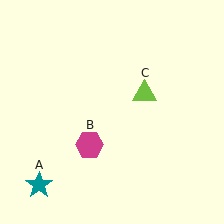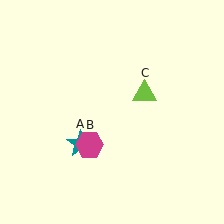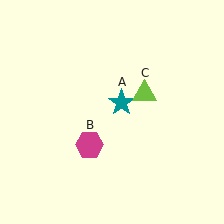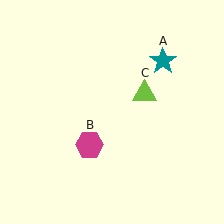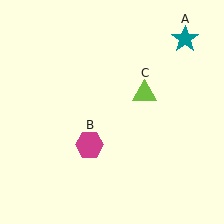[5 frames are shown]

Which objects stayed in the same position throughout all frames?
Magenta hexagon (object B) and lime triangle (object C) remained stationary.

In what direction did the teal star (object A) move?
The teal star (object A) moved up and to the right.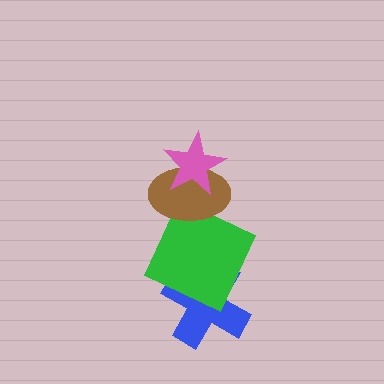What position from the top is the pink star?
The pink star is 1st from the top.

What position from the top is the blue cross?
The blue cross is 4th from the top.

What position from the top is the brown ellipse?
The brown ellipse is 2nd from the top.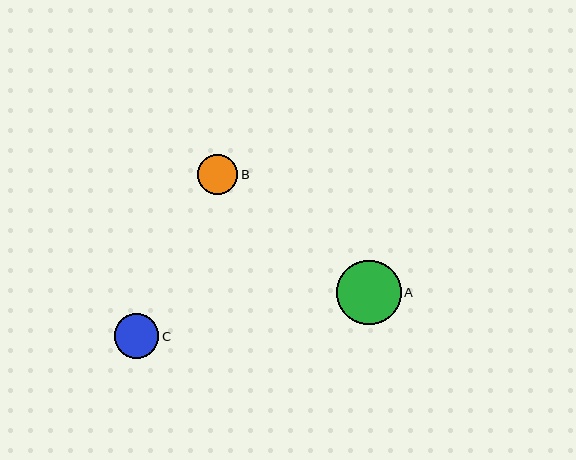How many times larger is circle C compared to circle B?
Circle C is approximately 1.1 times the size of circle B.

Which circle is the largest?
Circle A is the largest with a size of approximately 64 pixels.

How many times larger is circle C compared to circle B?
Circle C is approximately 1.1 times the size of circle B.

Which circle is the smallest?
Circle B is the smallest with a size of approximately 40 pixels.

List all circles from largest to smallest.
From largest to smallest: A, C, B.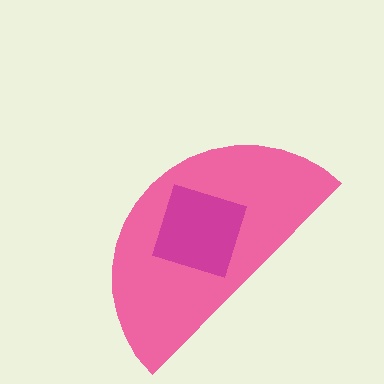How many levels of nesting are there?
2.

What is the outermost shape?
The pink semicircle.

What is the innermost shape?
The magenta diamond.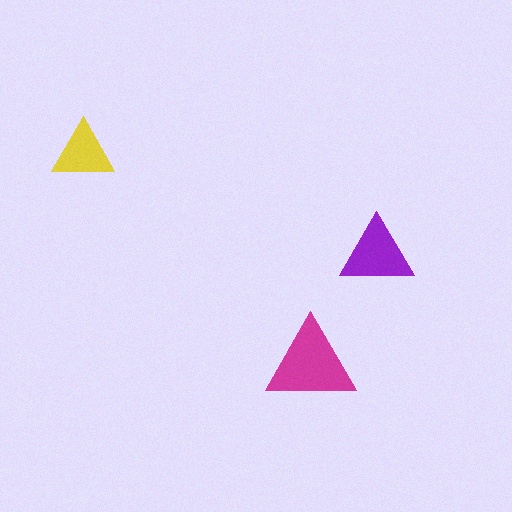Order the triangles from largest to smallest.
the magenta one, the purple one, the yellow one.